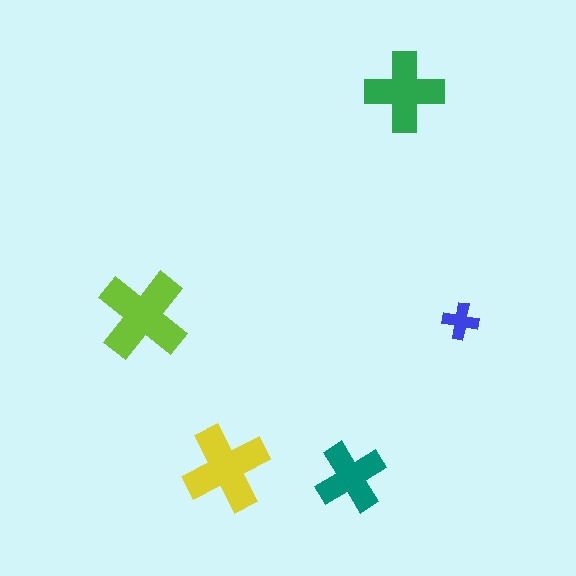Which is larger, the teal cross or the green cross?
The green one.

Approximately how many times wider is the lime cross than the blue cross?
About 2.5 times wider.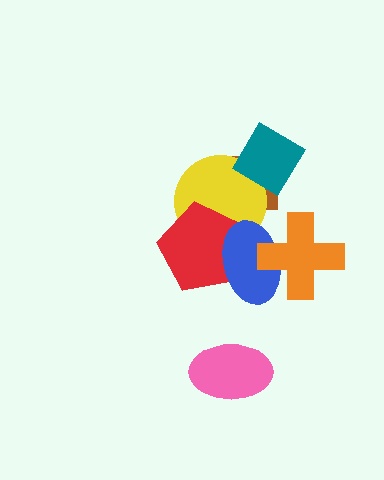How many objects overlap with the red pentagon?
2 objects overlap with the red pentagon.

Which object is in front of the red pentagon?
The blue ellipse is in front of the red pentagon.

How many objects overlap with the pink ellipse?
0 objects overlap with the pink ellipse.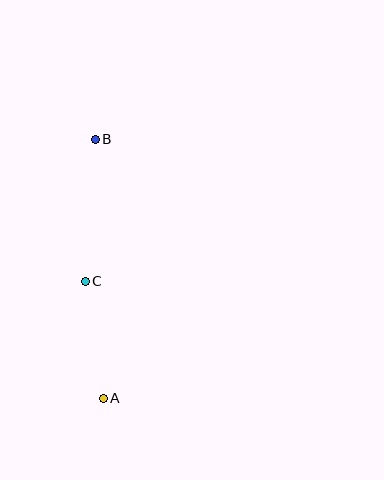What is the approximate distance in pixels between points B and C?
The distance between B and C is approximately 143 pixels.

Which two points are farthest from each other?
Points A and B are farthest from each other.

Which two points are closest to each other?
Points A and C are closest to each other.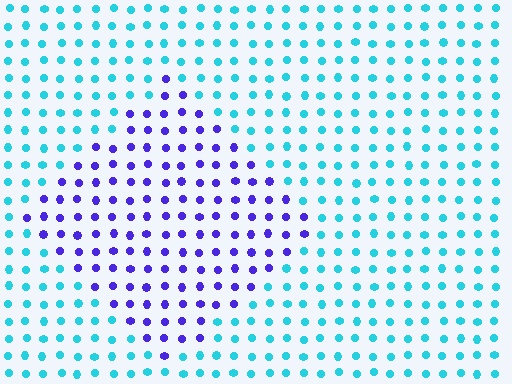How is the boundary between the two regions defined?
The boundary is defined purely by a slight shift in hue (about 67 degrees). Spacing, size, and orientation are identical on both sides.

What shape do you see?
I see a diamond.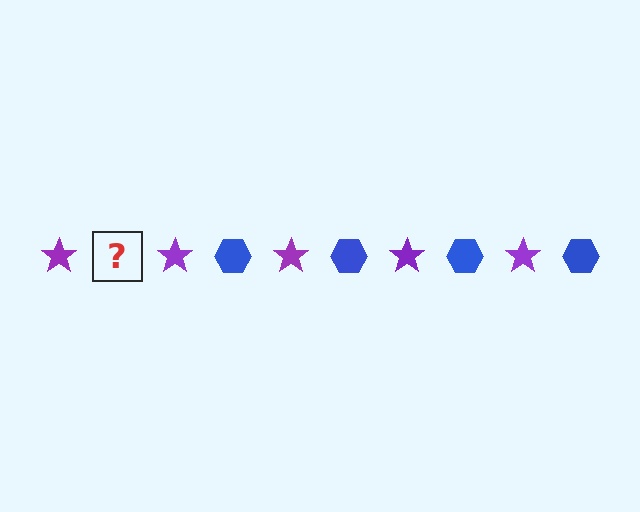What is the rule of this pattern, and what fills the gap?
The rule is that the pattern alternates between purple star and blue hexagon. The gap should be filled with a blue hexagon.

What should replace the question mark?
The question mark should be replaced with a blue hexagon.